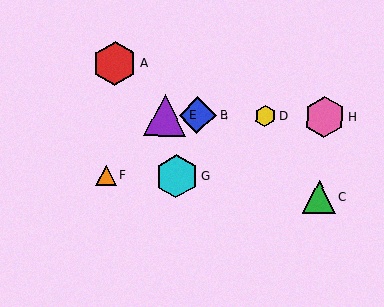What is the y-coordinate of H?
Object H is at y≈117.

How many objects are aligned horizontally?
4 objects (B, D, E, H) are aligned horizontally.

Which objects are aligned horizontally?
Objects B, D, E, H are aligned horizontally.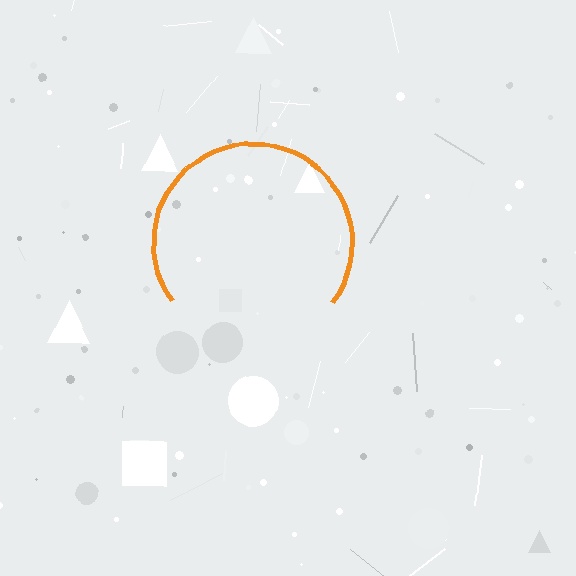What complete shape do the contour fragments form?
The contour fragments form a circle.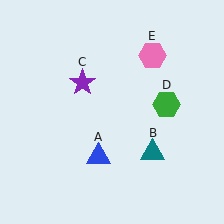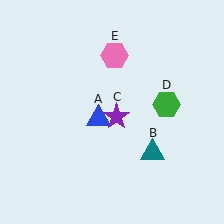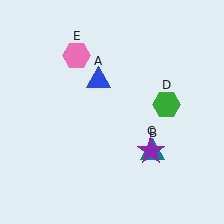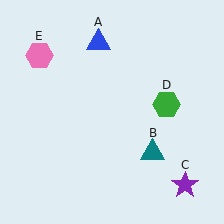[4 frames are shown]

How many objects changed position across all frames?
3 objects changed position: blue triangle (object A), purple star (object C), pink hexagon (object E).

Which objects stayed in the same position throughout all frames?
Teal triangle (object B) and green hexagon (object D) remained stationary.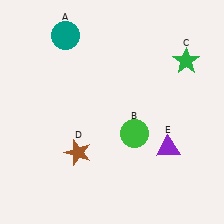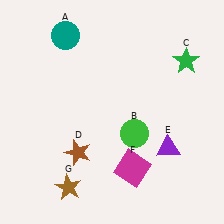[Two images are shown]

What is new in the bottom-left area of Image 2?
A brown star (G) was added in the bottom-left area of Image 2.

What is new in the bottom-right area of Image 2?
A magenta square (F) was added in the bottom-right area of Image 2.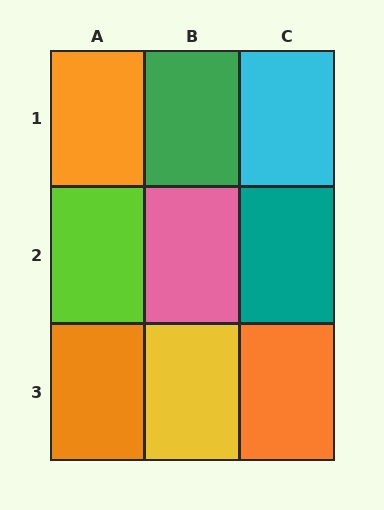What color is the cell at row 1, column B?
Green.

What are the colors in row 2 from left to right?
Lime, pink, teal.